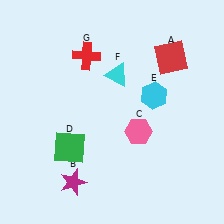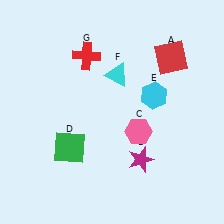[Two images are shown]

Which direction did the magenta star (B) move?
The magenta star (B) moved right.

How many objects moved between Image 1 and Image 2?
1 object moved between the two images.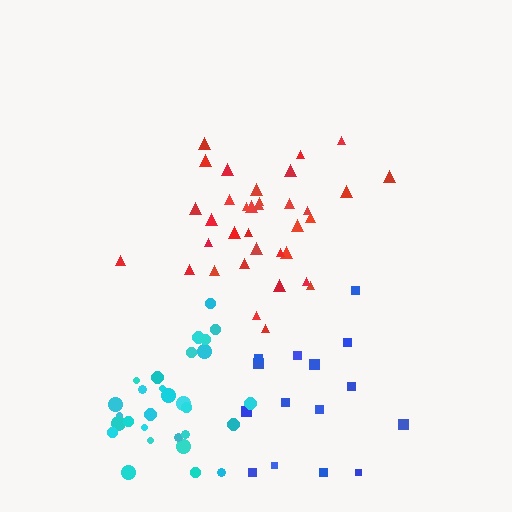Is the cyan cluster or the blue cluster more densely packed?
Cyan.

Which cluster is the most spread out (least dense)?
Blue.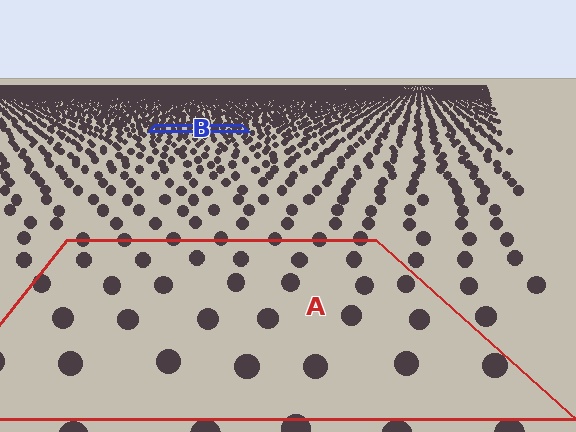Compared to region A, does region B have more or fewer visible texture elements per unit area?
Region B has more texture elements per unit area — they are packed more densely because it is farther away.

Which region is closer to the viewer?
Region A is closer. The texture elements there are larger and more spread out.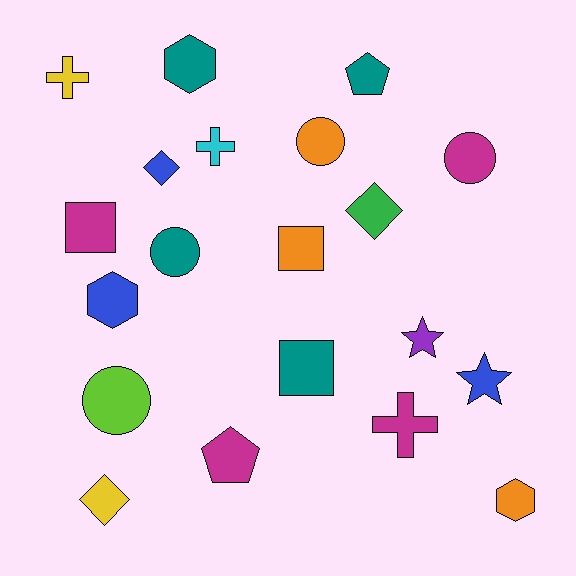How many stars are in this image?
There are 2 stars.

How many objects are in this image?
There are 20 objects.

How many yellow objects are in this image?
There are 2 yellow objects.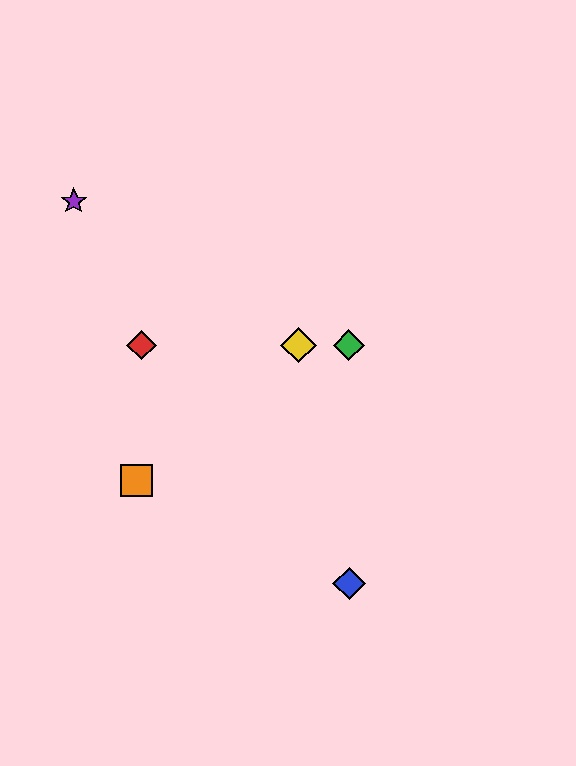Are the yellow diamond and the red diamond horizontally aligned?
Yes, both are at y≈345.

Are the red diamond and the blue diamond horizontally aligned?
No, the red diamond is at y≈345 and the blue diamond is at y≈583.